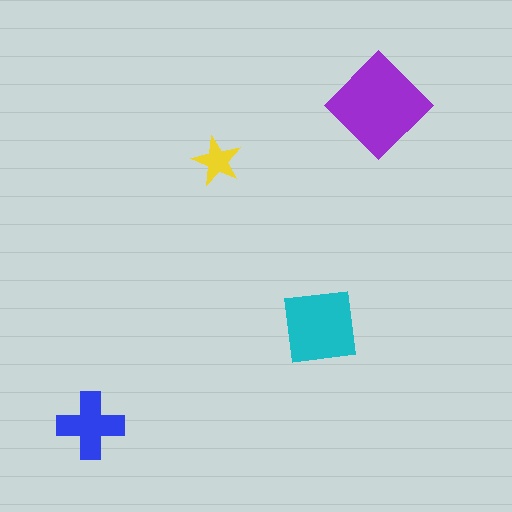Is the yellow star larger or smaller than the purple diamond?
Smaller.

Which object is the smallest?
The yellow star.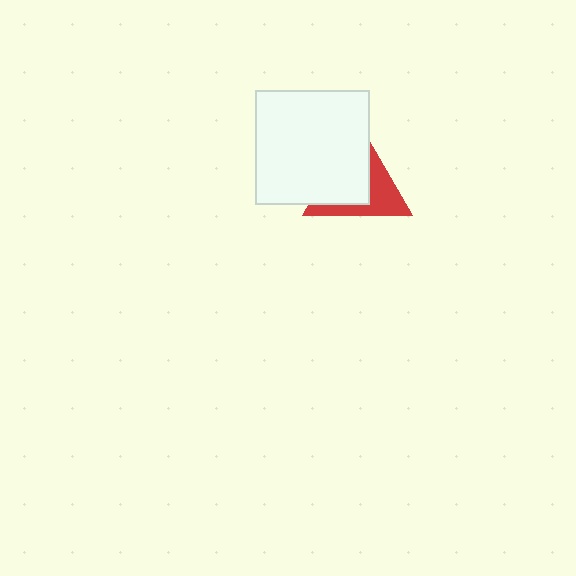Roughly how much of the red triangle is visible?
A small part of it is visible (roughly 43%).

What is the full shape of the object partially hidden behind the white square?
The partially hidden object is a red triangle.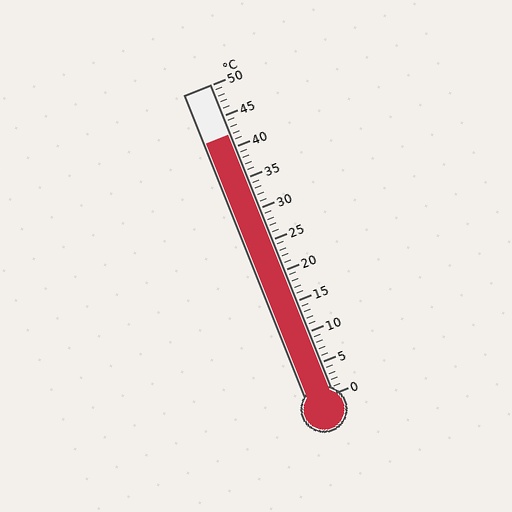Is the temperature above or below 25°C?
The temperature is above 25°C.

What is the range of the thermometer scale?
The thermometer scale ranges from 0°C to 50°C.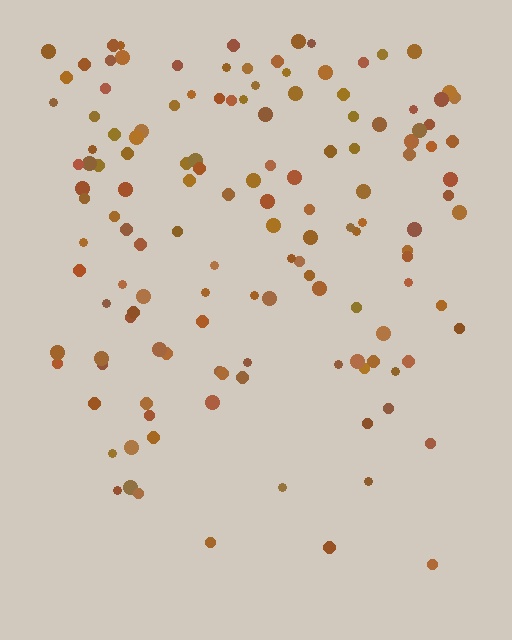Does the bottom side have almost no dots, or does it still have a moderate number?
Still a moderate number, just noticeably fewer than the top.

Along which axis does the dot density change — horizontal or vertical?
Vertical.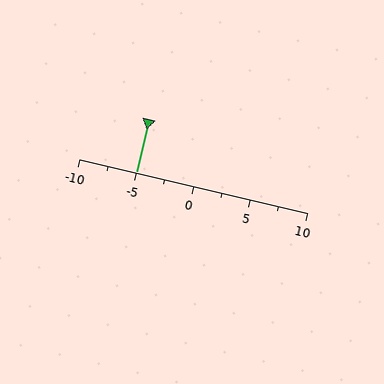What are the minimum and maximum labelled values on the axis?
The axis runs from -10 to 10.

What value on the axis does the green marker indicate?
The marker indicates approximately -5.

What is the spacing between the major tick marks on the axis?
The major ticks are spaced 5 apart.